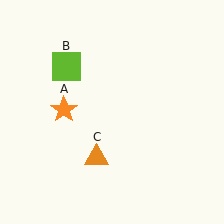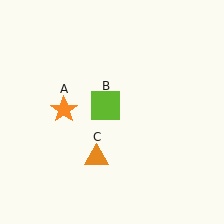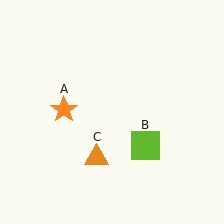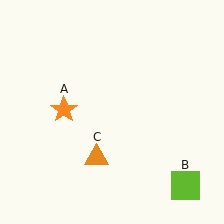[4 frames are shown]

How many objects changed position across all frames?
1 object changed position: lime square (object B).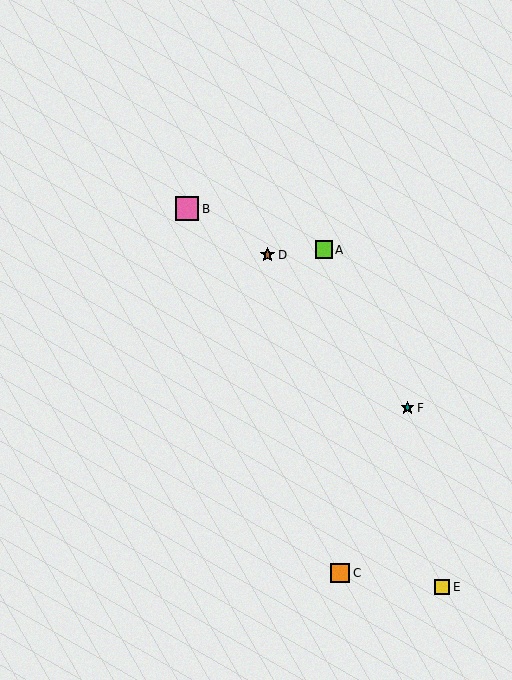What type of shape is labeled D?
Shape D is a brown star.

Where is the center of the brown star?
The center of the brown star is at (267, 255).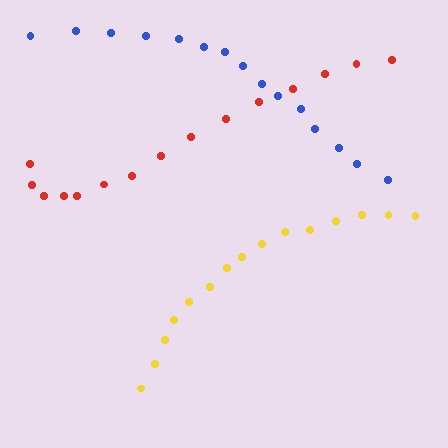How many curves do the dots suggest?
There are 3 distinct paths.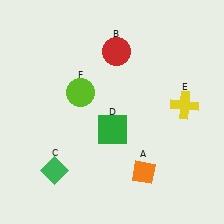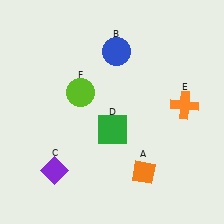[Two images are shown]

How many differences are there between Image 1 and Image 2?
There are 3 differences between the two images.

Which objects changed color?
B changed from red to blue. C changed from green to purple. E changed from yellow to orange.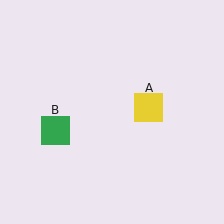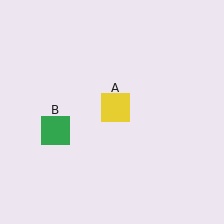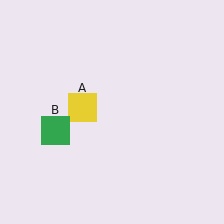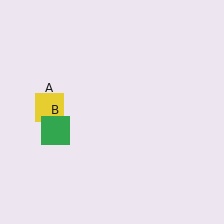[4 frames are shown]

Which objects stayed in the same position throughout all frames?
Green square (object B) remained stationary.